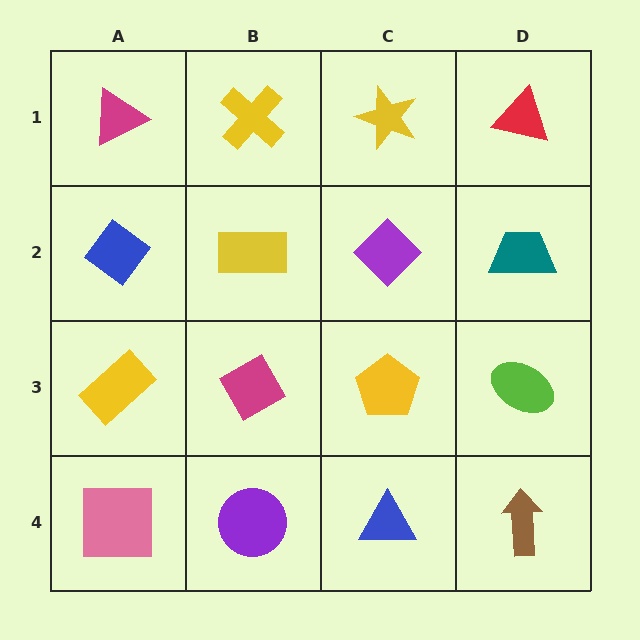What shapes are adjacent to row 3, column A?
A blue diamond (row 2, column A), a pink square (row 4, column A), a magenta diamond (row 3, column B).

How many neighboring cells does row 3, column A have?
3.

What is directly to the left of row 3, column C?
A magenta diamond.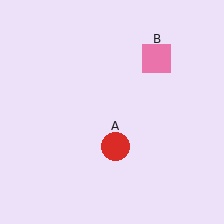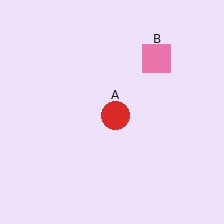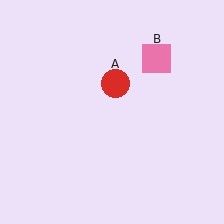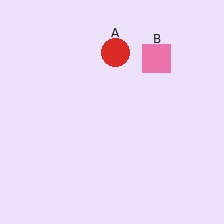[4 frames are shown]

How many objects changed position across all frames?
1 object changed position: red circle (object A).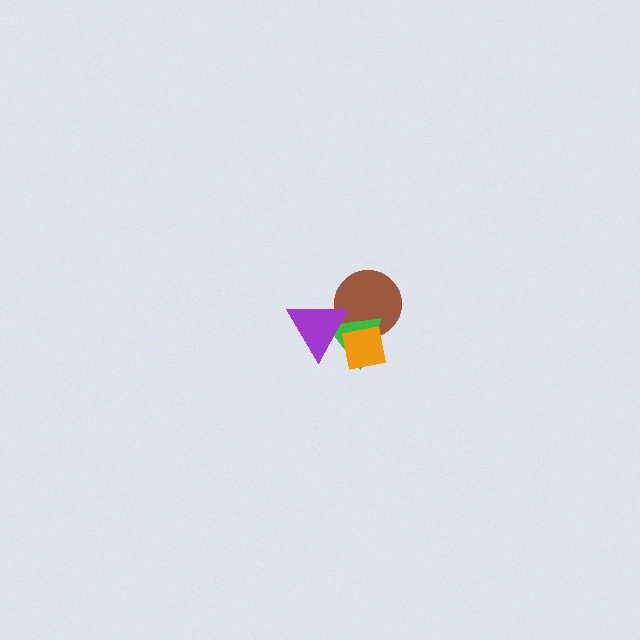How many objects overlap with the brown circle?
3 objects overlap with the brown circle.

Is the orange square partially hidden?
Yes, it is partially covered by another shape.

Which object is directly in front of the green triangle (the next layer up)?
The orange square is directly in front of the green triangle.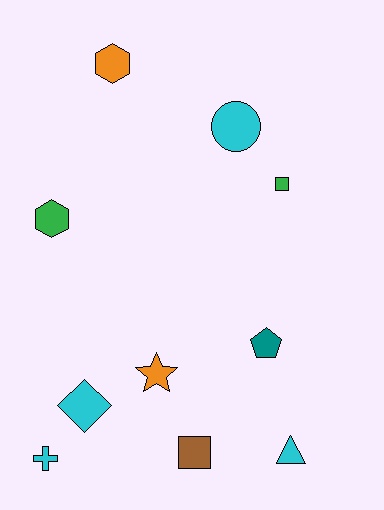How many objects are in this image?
There are 10 objects.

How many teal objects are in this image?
There is 1 teal object.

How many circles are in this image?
There is 1 circle.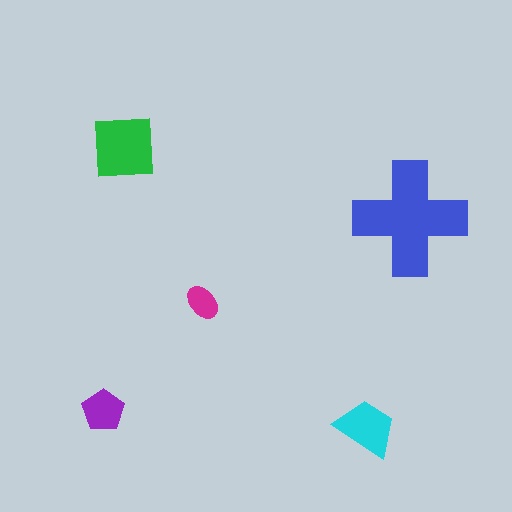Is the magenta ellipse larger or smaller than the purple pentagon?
Smaller.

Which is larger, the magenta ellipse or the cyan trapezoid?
The cyan trapezoid.